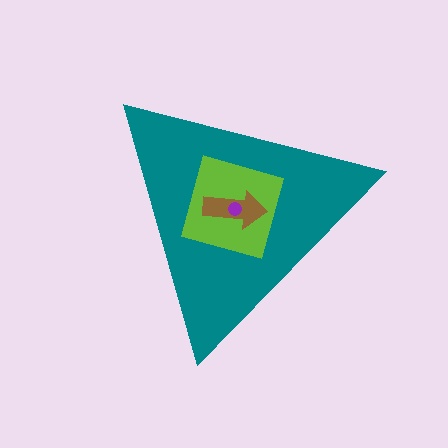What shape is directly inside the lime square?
The brown arrow.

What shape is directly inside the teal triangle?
The lime square.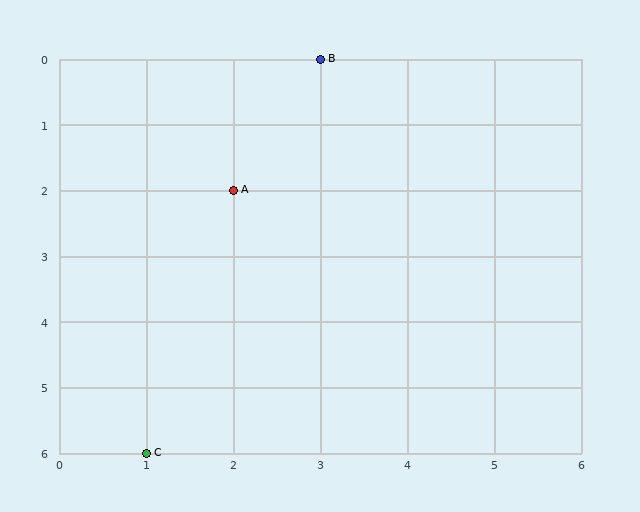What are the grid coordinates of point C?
Point C is at grid coordinates (1, 6).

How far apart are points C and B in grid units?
Points C and B are 2 columns and 6 rows apart (about 6.3 grid units diagonally).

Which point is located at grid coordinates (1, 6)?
Point C is at (1, 6).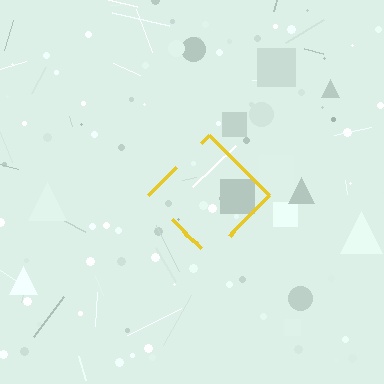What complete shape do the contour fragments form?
The contour fragments form a diamond.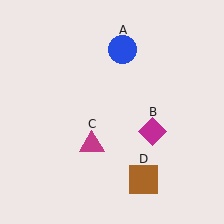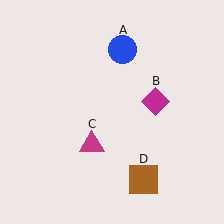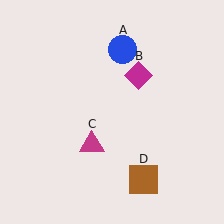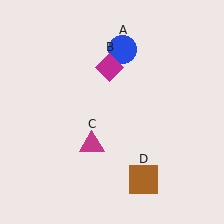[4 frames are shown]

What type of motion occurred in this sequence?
The magenta diamond (object B) rotated counterclockwise around the center of the scene.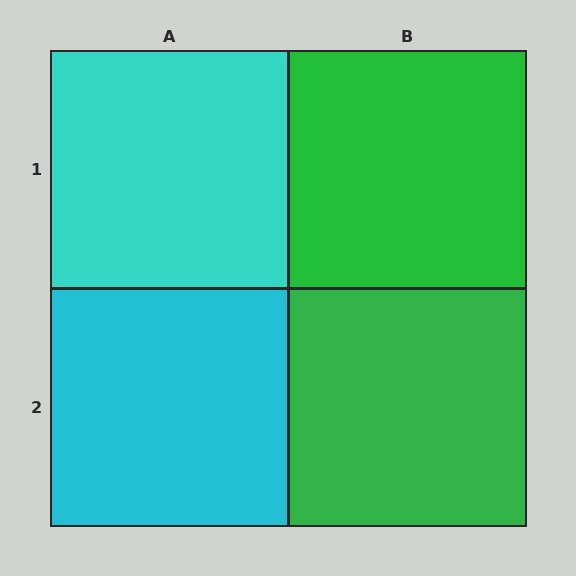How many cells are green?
2 cells are green.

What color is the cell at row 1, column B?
Green.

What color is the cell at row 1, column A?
Cyan.